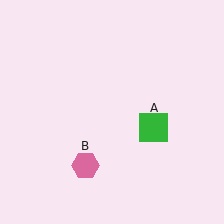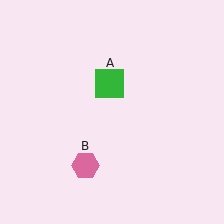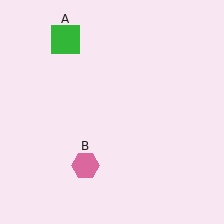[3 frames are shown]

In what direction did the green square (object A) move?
The green square (object A) moved up and to the left.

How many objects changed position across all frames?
1 object changed position: green square (object A).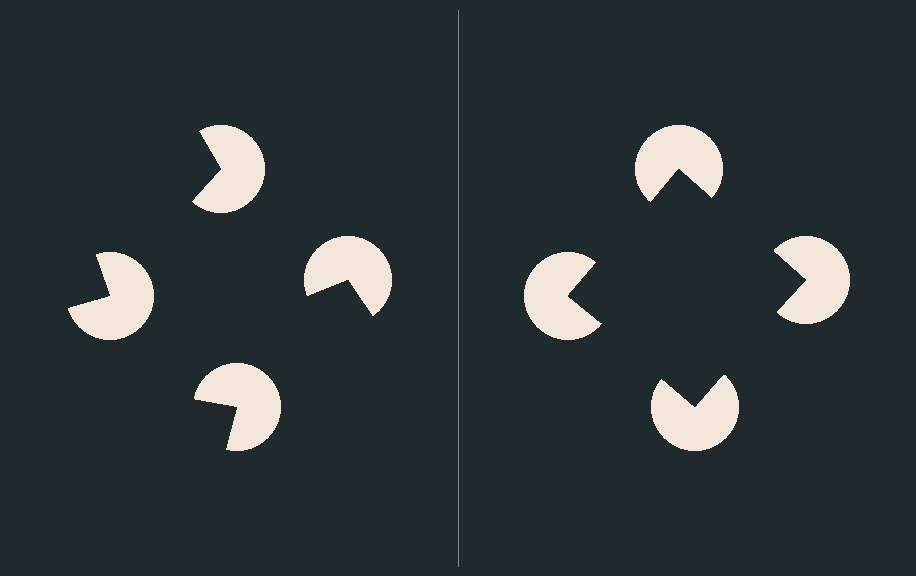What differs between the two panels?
The pac-man discs are positioned identically on both sides; only the wedge orientations differ. On the right they align to a square; on the left they are misaligned.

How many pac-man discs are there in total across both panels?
8 — 4 on each side.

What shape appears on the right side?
An illusory square.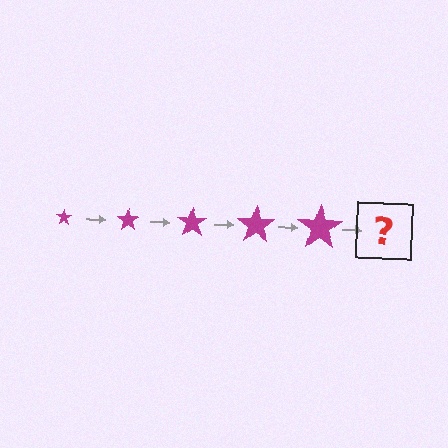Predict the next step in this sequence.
The next step is a magenta star, larger than the previous one.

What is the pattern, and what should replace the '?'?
The pattern is that the star gets progressively larger each step. The '?' should be a magenta star, larger than the previous one.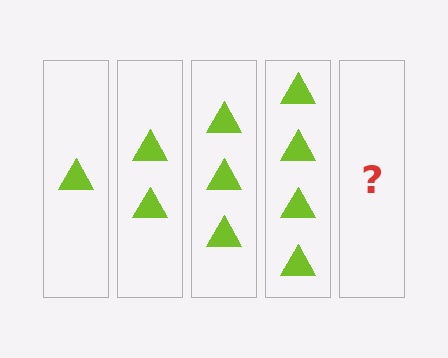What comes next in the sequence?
The next element should be 5 triangles.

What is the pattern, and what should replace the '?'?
The pattern is that each step adds one more triangle. The '?' should be 5 triangles.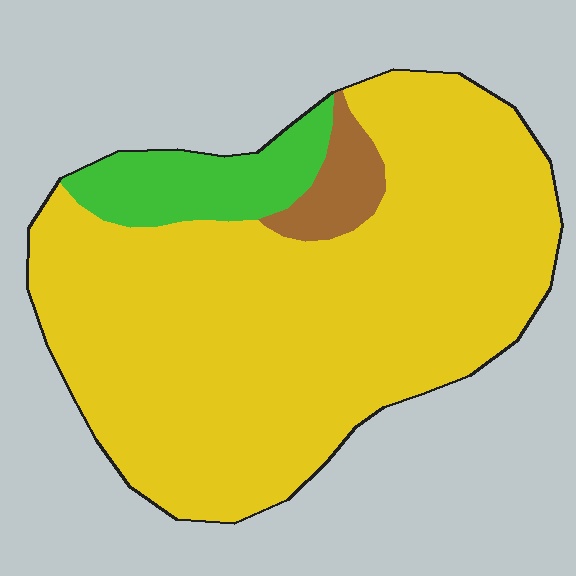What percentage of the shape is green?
Green takes up less than a sixth of the shape.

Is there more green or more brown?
Green.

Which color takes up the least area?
Brown, at roughly 5%.